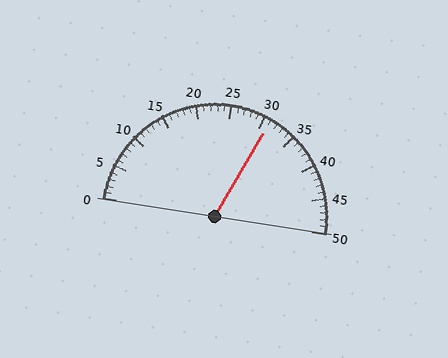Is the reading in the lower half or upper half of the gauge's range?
The reading is in the upper half of the range (0 to 50).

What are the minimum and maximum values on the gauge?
The gauge ranges from 0 to 50.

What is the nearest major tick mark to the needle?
The nearest major tick mark is 30.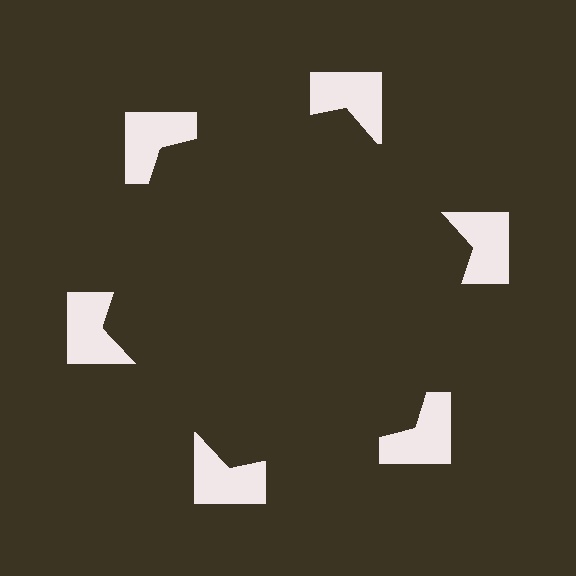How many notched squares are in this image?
There are 6 — one at each vertex of the illusory hexagon.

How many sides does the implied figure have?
6 sides.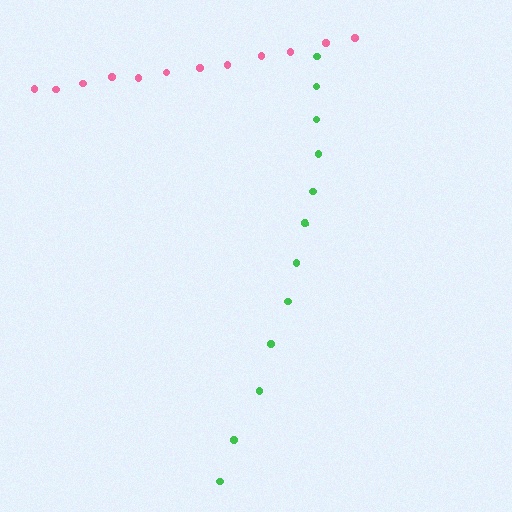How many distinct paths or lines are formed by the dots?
There are 2 distinct paths.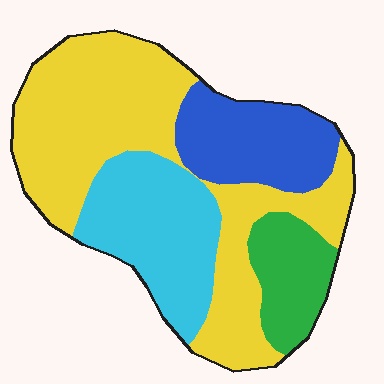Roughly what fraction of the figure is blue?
Blue takes up about one sixth (1/6) of the figure.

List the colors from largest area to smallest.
From largest to smallest: yellow, cyan, blue, green.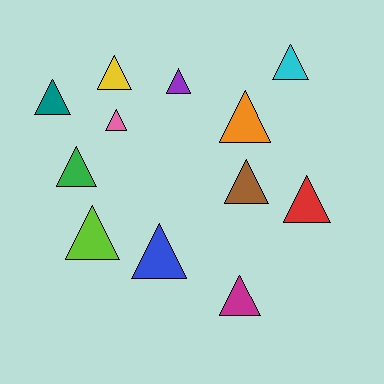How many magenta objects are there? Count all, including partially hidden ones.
There is 1 magenta object.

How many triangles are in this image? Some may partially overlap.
There are 12 triangles.